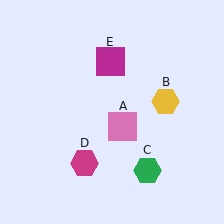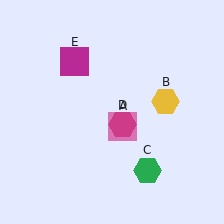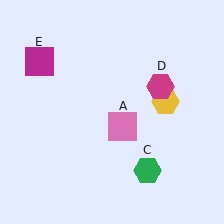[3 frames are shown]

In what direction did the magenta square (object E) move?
The magenta square (object E) moved left.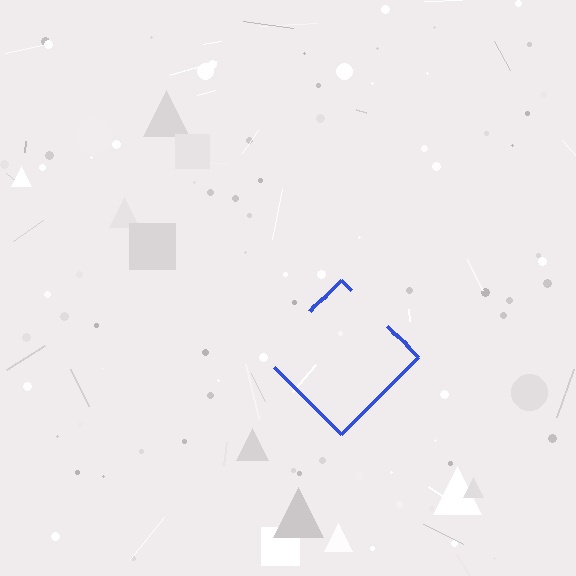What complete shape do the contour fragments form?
The contour fragments form a diamond.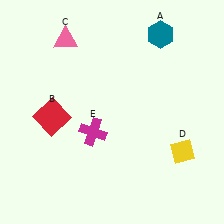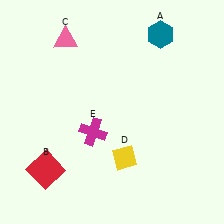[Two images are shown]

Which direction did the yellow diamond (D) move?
The yellow diamond (D) moved left.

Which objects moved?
The objects that moved are: the red square (B), the yellow diamond (D).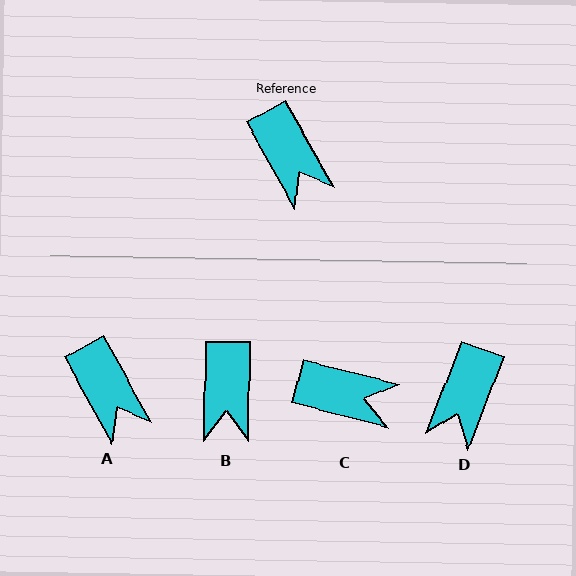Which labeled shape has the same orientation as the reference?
A.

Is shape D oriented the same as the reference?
No, it is off by about 50 degrees.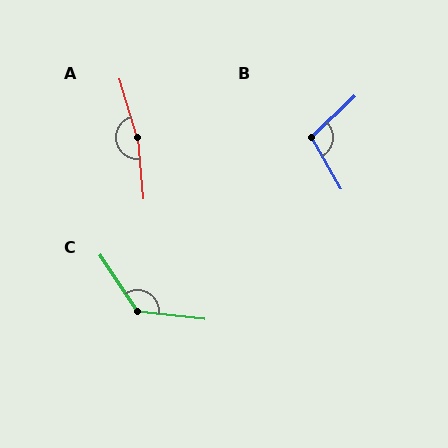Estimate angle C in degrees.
Approximately 130 degrees.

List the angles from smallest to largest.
B (104°), C (130°), A (168°).